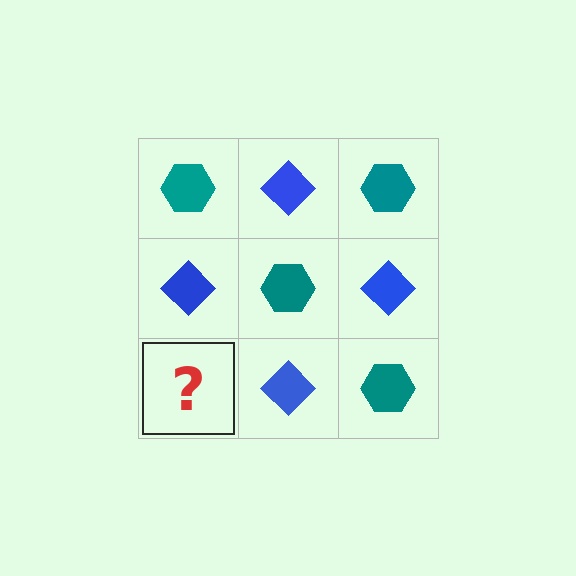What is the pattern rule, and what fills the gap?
The rule is that it alternates teal hexagon and blue diamond in a checkerboard pattern. The gap should be filled with a teal hexagon.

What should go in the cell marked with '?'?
The missing cell should contain a teal hexagon.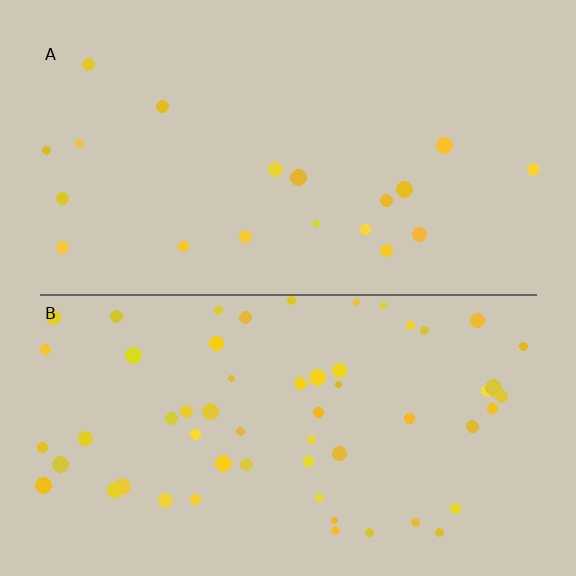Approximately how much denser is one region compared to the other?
Approximately 3.0× — region B over region A.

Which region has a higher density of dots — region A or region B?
B (the bottom).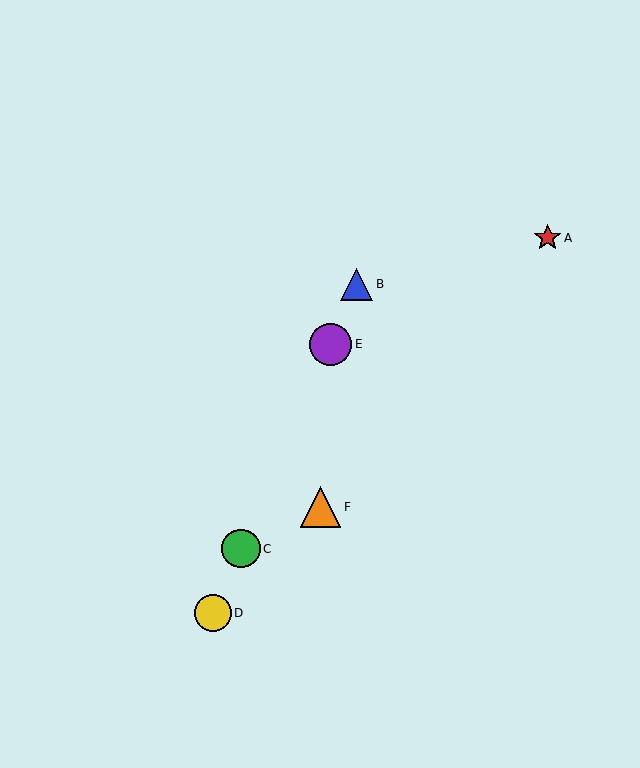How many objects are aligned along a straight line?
4 objects (B, C, D, E) are aligned along a straight line.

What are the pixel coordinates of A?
Object A is at (548, 238).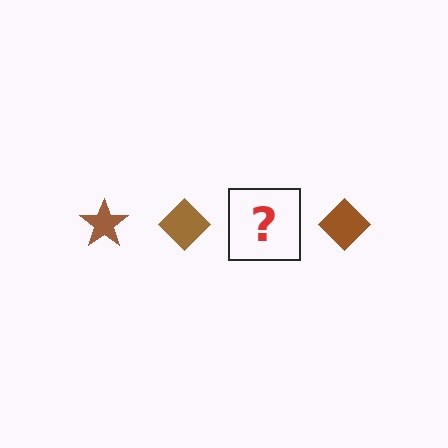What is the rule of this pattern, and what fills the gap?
The rule is that the pattern cycles through star, diamond shapes in brown. The gap should be filled with a brown star.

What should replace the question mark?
The question mark should be replaced with a brown star.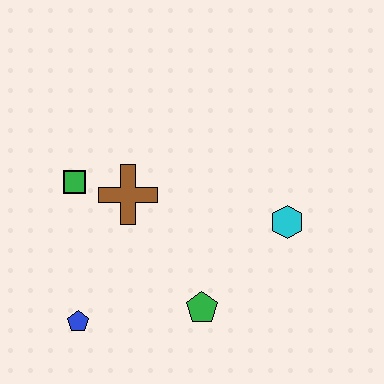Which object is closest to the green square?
The brown cross is closest to the green square.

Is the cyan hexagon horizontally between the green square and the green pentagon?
No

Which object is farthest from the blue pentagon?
The cyan hexagon is farthest from the blue pentagon.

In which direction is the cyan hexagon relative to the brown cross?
The cyan hexagon is to the right of the brown cross.